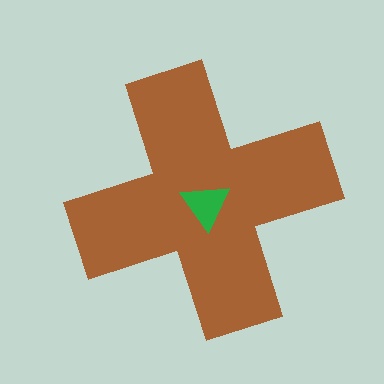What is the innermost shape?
The green triangle.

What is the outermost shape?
The brown cross.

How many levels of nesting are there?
2.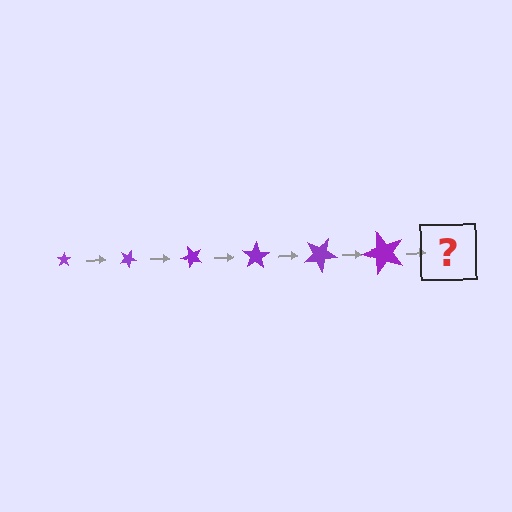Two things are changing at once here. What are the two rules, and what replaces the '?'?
The two rules are that the star grows larger each step and it rotates 25 degrees each step. The '?' should be a star, larger than the previous one and rotated 150 degrees from the start.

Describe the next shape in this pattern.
It should be a star, larger than the previous one and rotated 150 degrees from the start.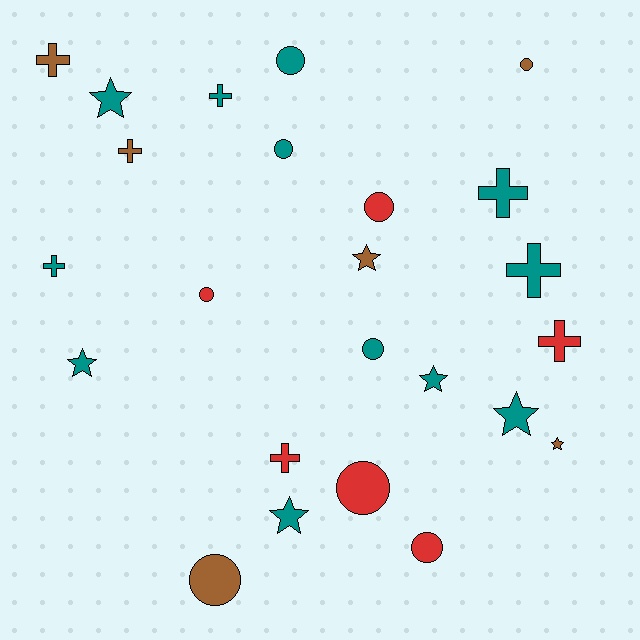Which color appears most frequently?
Teal, with 12 objects.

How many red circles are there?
There are 4 red circles.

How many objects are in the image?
There are 24 objects.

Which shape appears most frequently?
Circle, with 9 objects.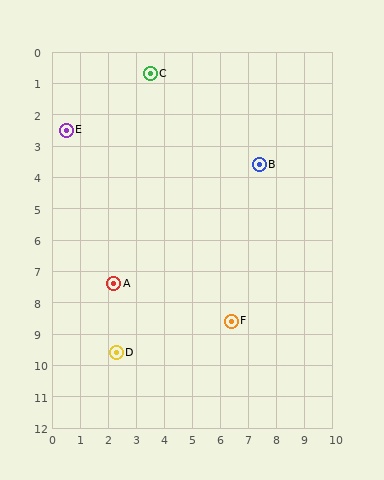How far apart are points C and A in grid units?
Points C and A are about 6.8 grid units apart.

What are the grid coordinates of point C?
Point C is at approximately (3.5, 0.7).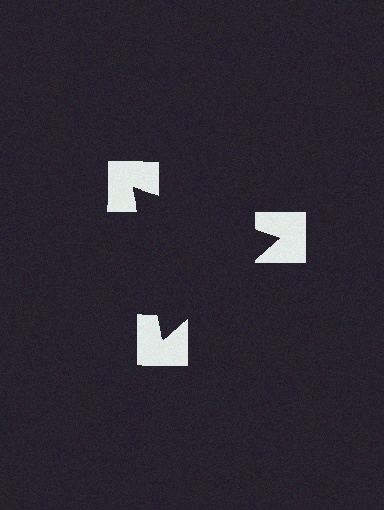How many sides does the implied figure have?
3 sides.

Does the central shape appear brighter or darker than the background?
It typically appears slightly darker than the background, even though no actual brightness change is drawn.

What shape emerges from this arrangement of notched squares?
An illusory triangle — its edges are inferred from the aligned wedge cuts in the notched squares, not physically drawn.